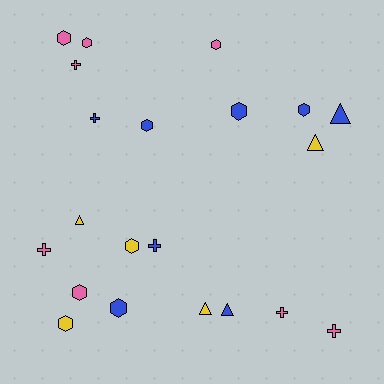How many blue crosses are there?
There are 2 blue crosses.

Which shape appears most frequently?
Hexagon, with 10 objects.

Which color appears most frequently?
Pink, with 8 objects.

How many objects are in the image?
There are 21 objects.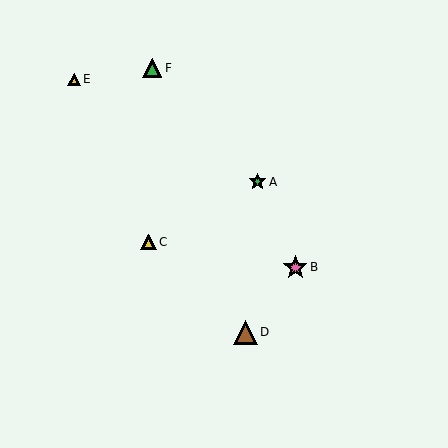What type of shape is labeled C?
Shape C is a yellow triangle.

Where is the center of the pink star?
The center of the pink star is at (295, 267).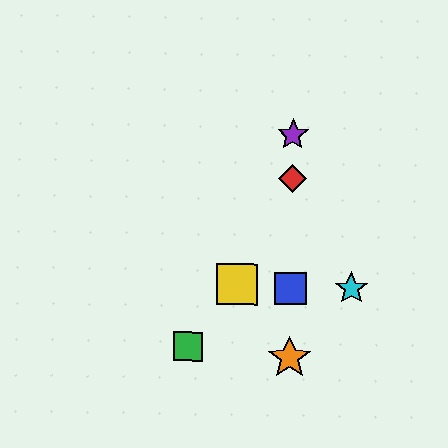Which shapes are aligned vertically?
The red diamond, the blue square, the purple star, the orange star are aligned vertically.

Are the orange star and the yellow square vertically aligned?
No, the orange star is at x≈289 and the yellow square is at x≈237.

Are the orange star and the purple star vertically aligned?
Yes, both are at x≈289.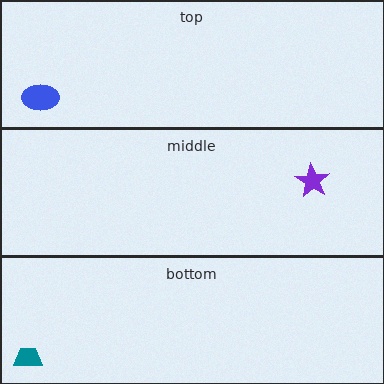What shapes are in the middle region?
The purple star.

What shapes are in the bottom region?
The teal trapezoid.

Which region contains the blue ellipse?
The top region.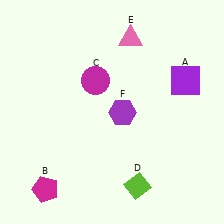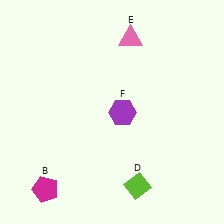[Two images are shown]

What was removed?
The purple square (A), the magenta circle (C) were removed in Image 2.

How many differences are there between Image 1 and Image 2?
There are 2 differences between the two images.